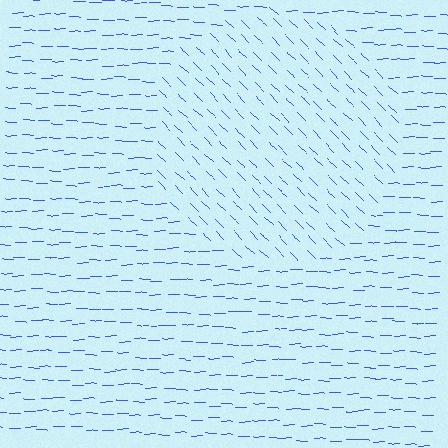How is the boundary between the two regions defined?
The boundary is defined purely by a change in line orientation (approximately 45 degrees difference). All lines are the same color and thickness.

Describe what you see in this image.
The image is filled with small blue line segments. A circle region in the image has lines oriented differently from the surrounding lines, creating a visible texture boundary.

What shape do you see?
I see a circle.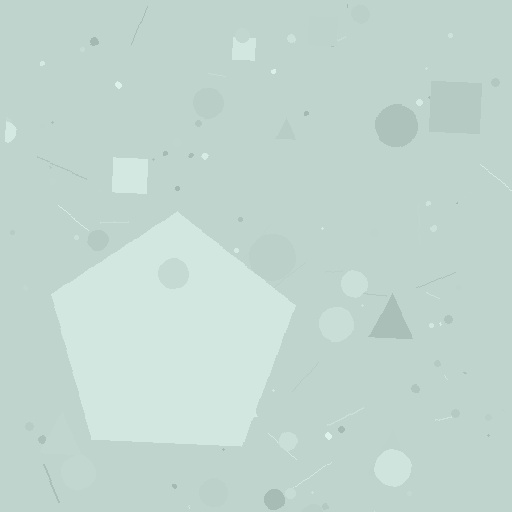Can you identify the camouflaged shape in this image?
The camouflaged shape is a pentagon.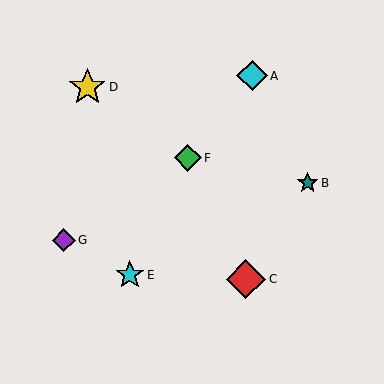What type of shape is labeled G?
Shape G is a purple diamond.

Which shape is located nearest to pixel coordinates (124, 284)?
The cyan star (labeled E) at (130, 275) is nearest to that location.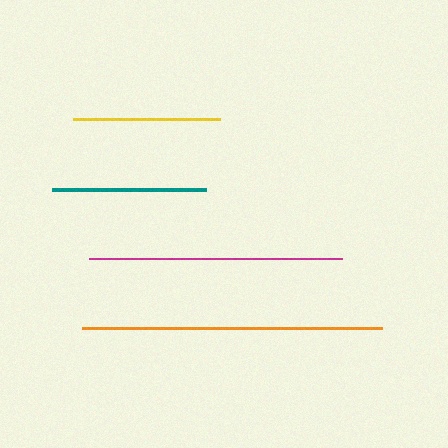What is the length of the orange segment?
The orange segment is approximately 299 pixels long.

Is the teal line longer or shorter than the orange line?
The orange line is longer than the teal line.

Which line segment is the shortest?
The yellow line is the shortest at approximately 147 pixels.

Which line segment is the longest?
The orange line is the longest at approximately 299 pixels.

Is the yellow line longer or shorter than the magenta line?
The magenta line is longer than the yellow line.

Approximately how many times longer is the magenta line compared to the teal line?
The magenta line is approximately 1.6 times the length of the teal line.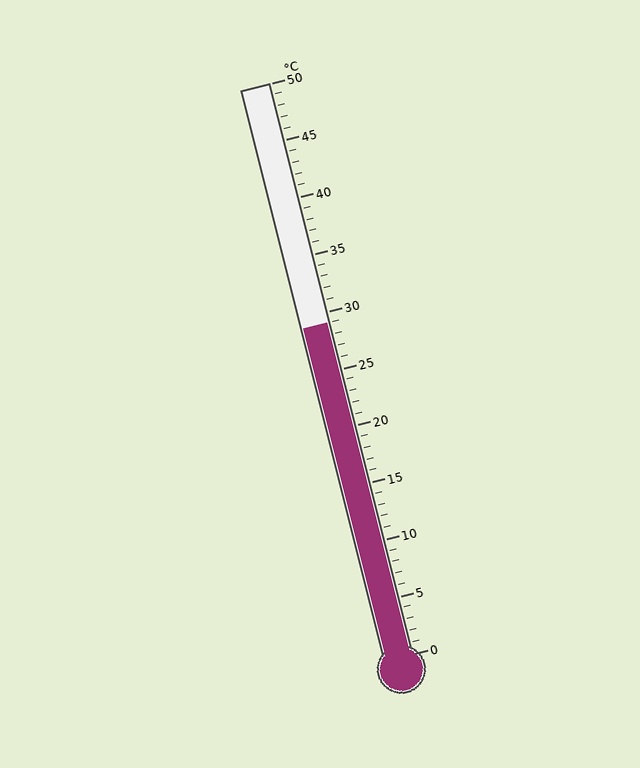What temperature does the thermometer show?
The thermometer shows approximately 29°C.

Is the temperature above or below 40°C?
The temperature is below 40°C.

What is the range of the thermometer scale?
The thermometer scale ranges from 0°C to 50°C.